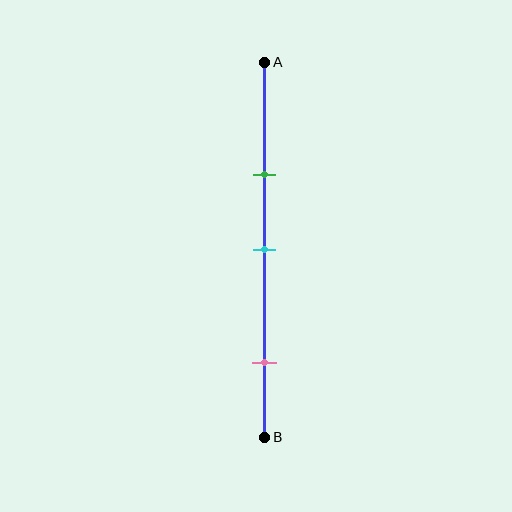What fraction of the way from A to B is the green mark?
The green mark is approximately 30% (0.3) of the way from A to B.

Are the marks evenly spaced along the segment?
No, the marks are not evenly spaced.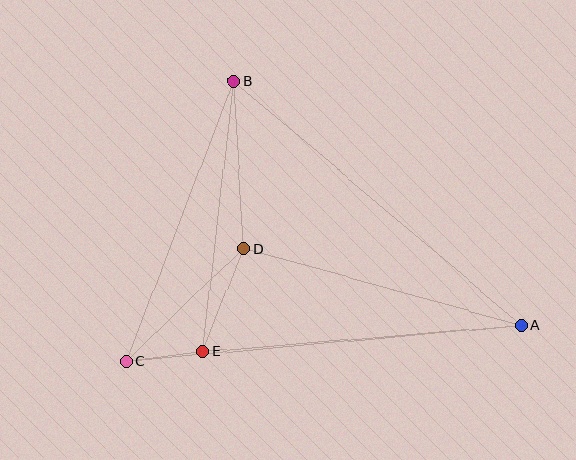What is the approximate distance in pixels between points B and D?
The distance between B and D is approximately 168 pixels.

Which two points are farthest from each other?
Points A and C are farthest from each other.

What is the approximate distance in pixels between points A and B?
The distance between A and B is approximately 377 pixels.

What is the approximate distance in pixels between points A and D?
The distance between A and D is approximately 288 pixels.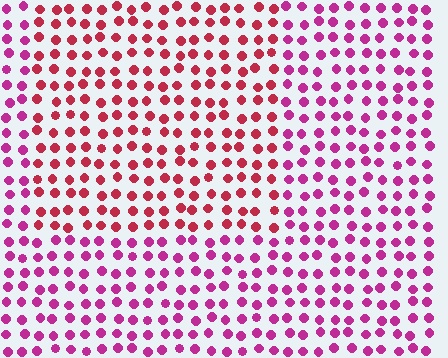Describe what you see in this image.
The image is filled with small magenta elements in a uniform arrangement. A rectangle-shaped region is visible where the elements are tinted to a slightly different hue, forming a subtle color boundary.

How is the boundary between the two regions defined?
The boundary is defined purely by a slight shift in hue (about 31 degrees). Spacing, size, and orientation are identical on both sides.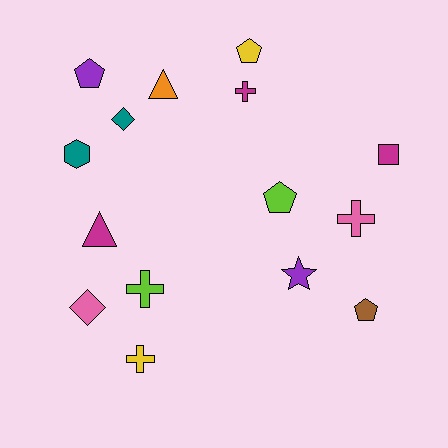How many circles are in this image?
There are no circles.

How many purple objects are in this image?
There are 2 purple objects.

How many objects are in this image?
There are 15 objects.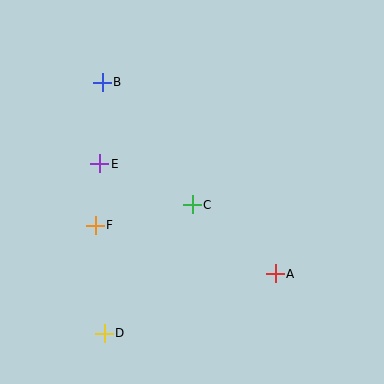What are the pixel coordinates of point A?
Point A is at (275, 274).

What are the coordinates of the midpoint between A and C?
The midpoint between A and C is at (234, 239).